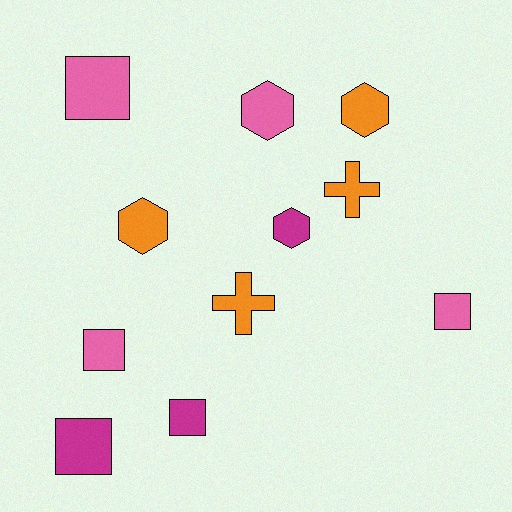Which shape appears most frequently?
Square, with 5 objects.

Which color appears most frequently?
Orange, with 4 objects.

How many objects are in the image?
There are 11 objects.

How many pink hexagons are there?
There is 1 pink hexagon.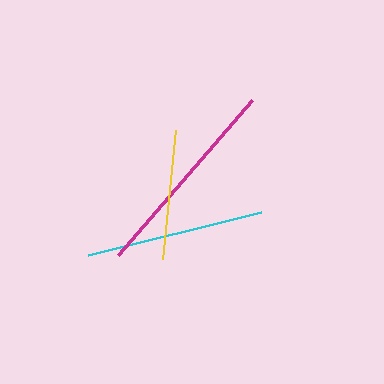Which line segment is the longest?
The magenta line is the longest at approximately 205 pixels.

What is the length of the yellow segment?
The yellow segment is approximately 130 pixels long.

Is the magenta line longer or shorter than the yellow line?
The magenta line is longer than the yellow line.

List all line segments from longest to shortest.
From longest to shortest: magenta, cyan, yellow.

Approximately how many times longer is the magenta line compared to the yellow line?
The magenta line is approximately 1.6 times the length of the yellow line.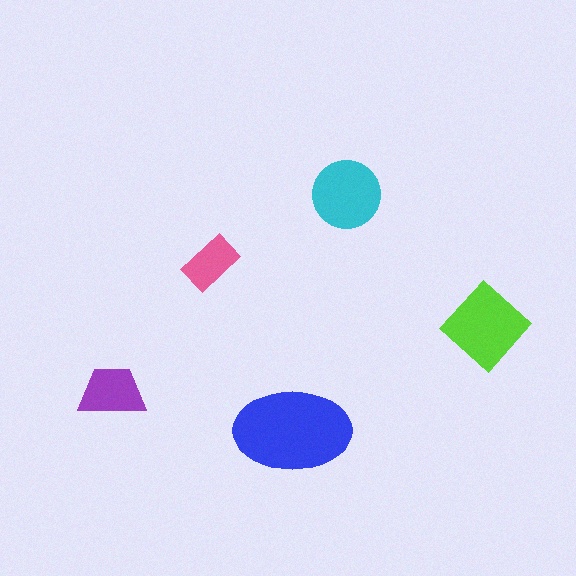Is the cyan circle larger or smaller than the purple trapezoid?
Larger.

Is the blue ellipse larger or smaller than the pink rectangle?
Larger.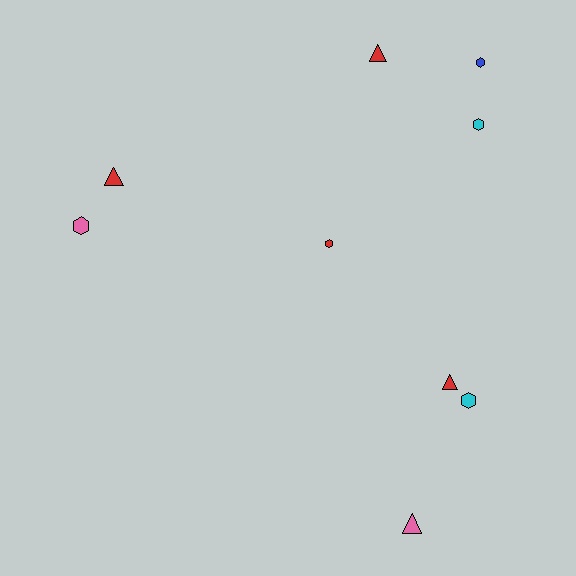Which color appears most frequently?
Red, with 4 objects.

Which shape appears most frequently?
Hexagon, with 5 objects.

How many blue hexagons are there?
There is 1 blue hexagon.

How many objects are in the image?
There are 9 objects.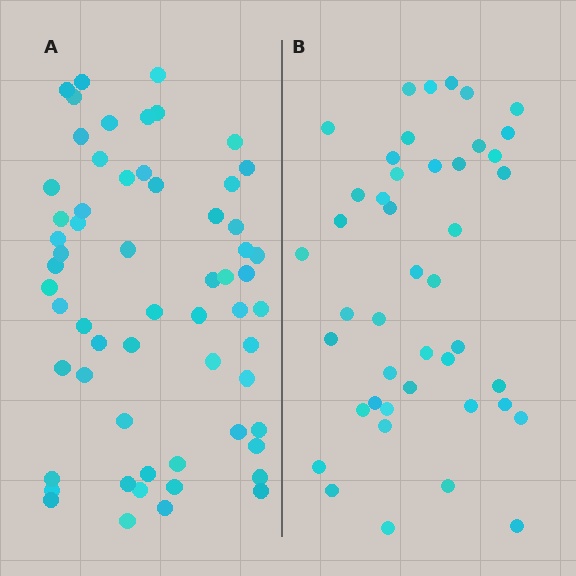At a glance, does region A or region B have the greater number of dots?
Region A (the left region) has more dots.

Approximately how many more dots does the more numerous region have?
Region A has approximately 15 more dots than region B.